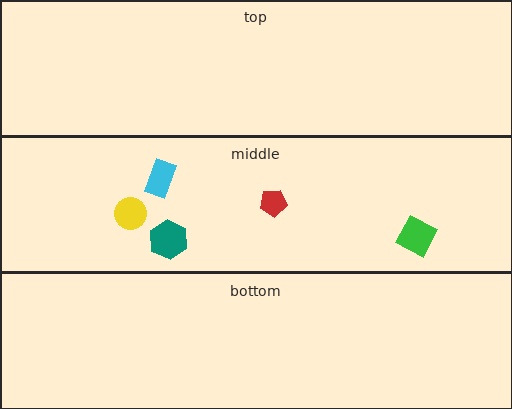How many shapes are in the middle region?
5.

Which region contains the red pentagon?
The middle region.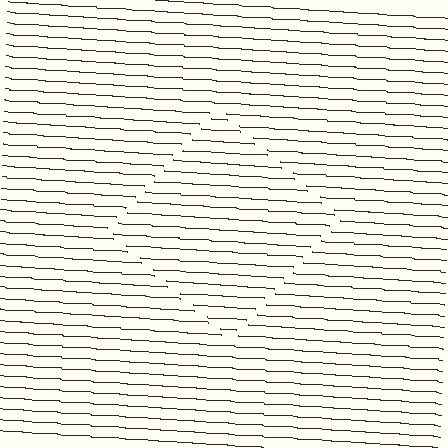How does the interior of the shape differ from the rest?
The interior of the shape contains the same grating, shifted by half a period — the contour is defined by the phase discontinuity where line-ends from the inner and outer gratings abut.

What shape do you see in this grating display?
An illusory square. The interior of the shape contains the same grating, shifted by half a period — the contour is defined by the phase discontinuity where line-ends from the inner and outer gratings abut.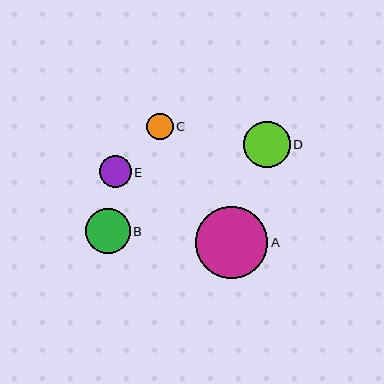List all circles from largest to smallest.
From largest to smallest: A, D, B, E, C.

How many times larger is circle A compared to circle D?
Circle A is approximately 1.5 times the size of circle D.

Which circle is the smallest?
Circle C is the smallest with a size of approximately 26 pixels.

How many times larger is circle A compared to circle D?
Circle A is approximately 1.5 times the size of circle D.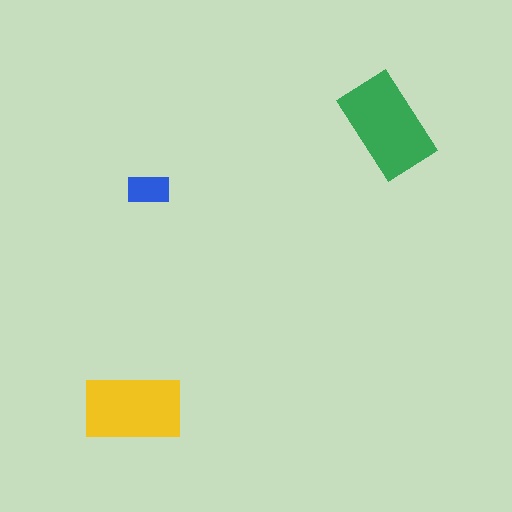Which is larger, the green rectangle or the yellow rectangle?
The green one.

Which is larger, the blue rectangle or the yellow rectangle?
The yellow one.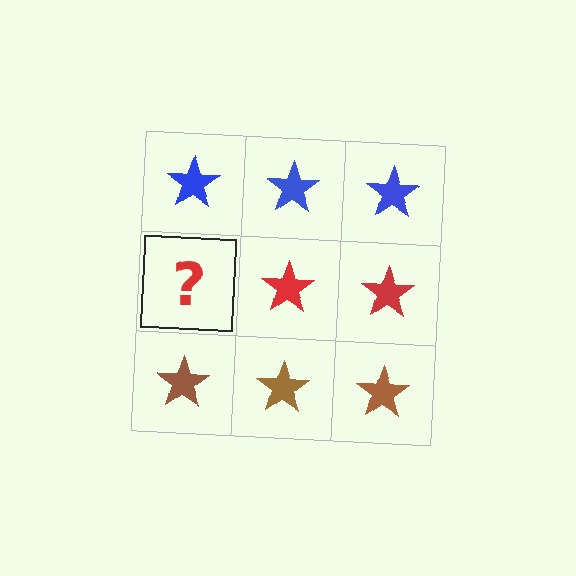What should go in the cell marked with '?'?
The missing cell should contain a red star.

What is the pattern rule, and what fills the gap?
The rule is that each row has a consistent color. The gap should be filled with a red star.